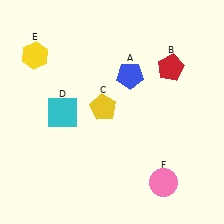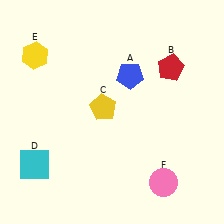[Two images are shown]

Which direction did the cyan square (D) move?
The cyan square (D) moved down.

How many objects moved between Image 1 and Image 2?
1 object moved between the two images.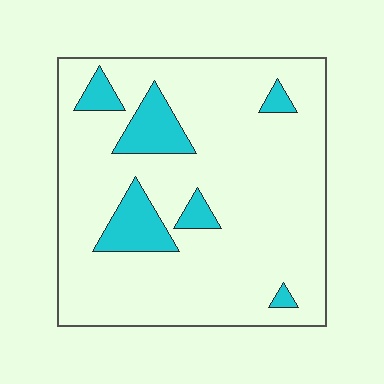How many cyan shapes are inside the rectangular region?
6.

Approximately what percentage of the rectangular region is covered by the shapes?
Approximately 15%.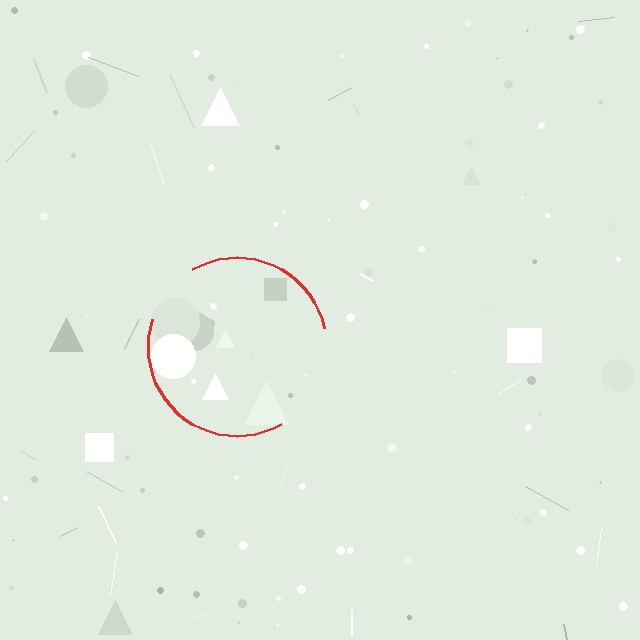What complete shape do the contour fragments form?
The contour fragments form a circle.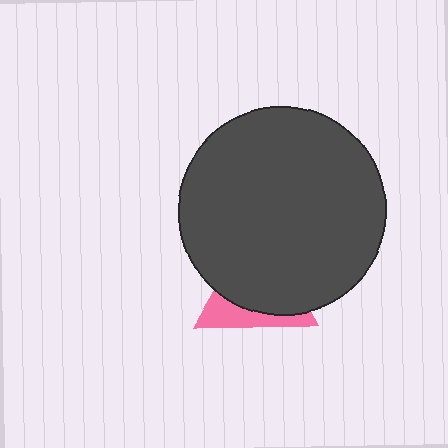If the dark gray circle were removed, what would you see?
You would see the complete pink triangle.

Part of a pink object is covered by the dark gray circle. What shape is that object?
It is a triangle.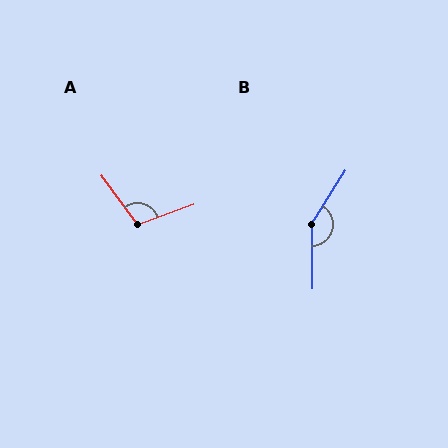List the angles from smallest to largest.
A (107°), B (147°).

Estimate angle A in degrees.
Approximately 107 degrees.